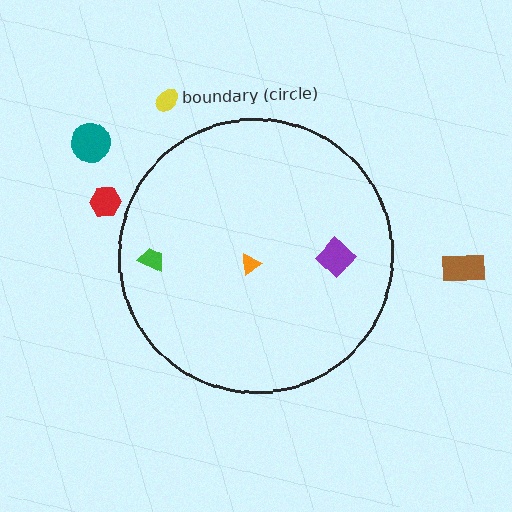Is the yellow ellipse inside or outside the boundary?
Outside.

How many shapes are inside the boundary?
3 inside, 4 outside.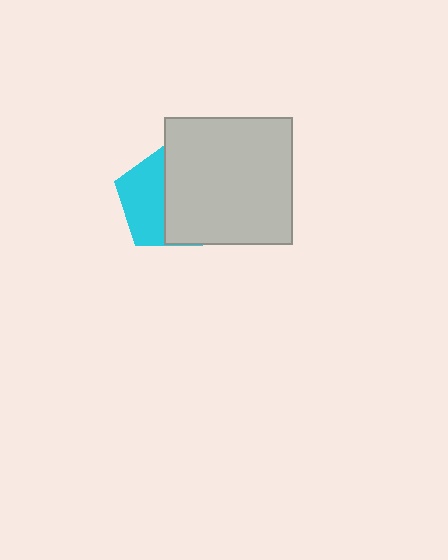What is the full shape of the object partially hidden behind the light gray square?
The partially hidden object is a cyan pentagon.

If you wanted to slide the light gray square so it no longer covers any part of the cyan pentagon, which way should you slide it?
Slide it right — that is the most direct way to separate the two shapes.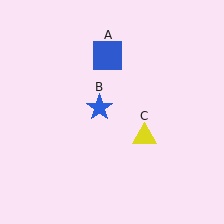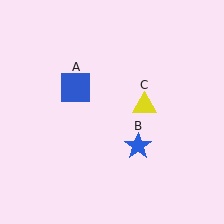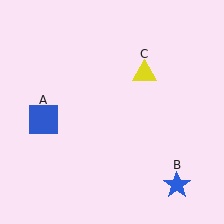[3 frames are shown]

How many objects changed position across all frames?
3 objects changed position: blue square (object A), blue star (object B), yellow triangle (object C).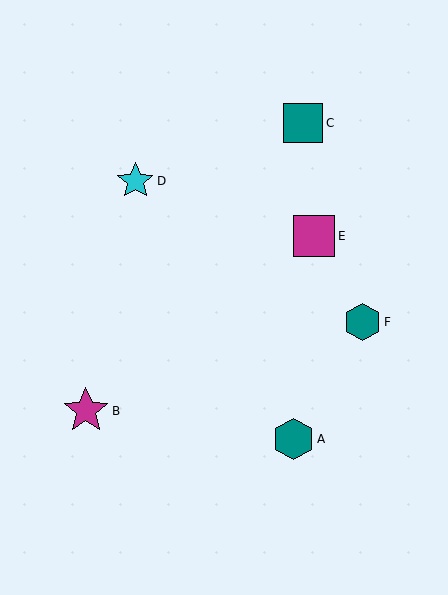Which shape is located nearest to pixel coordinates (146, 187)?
The cyan star (labeled D) at (135, 181) is nearest to that location.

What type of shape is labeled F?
Shape F is a teal hexagon.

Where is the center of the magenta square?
The center of the magenta square is at (314, 236).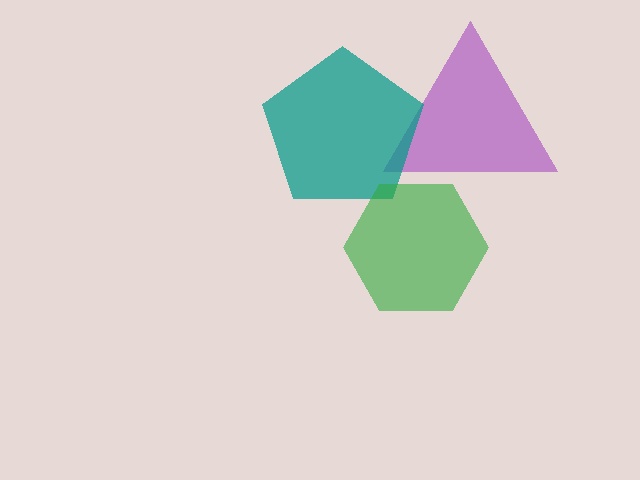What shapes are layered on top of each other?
The layered shapes are: a purple triangle, a teal pentagon, a green hexagon.